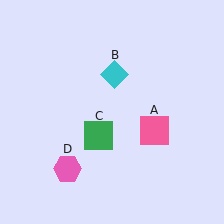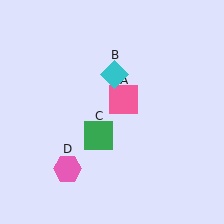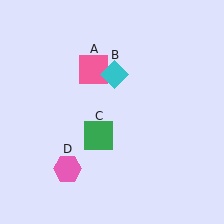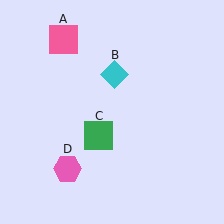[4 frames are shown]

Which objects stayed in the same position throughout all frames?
Cyan diamond (object B) and green square (object C) and pink hexagon (object D) remained stationary.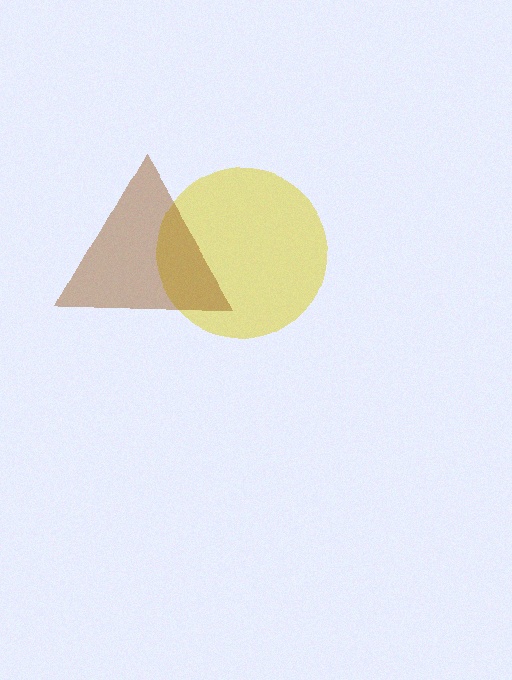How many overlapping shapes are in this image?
There are 2 overlapping shapes in the image.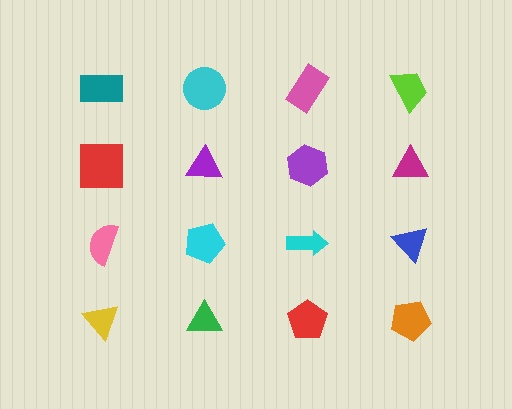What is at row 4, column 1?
A yellow triangle.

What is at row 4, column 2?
A green triangle.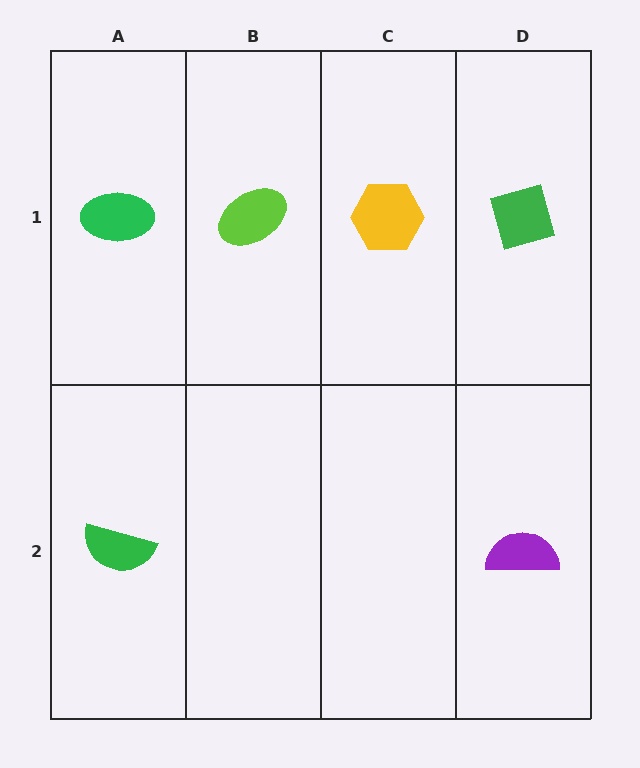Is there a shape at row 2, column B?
No, that cell is empty.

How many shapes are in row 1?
4 shapes.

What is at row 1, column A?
A green ellipse.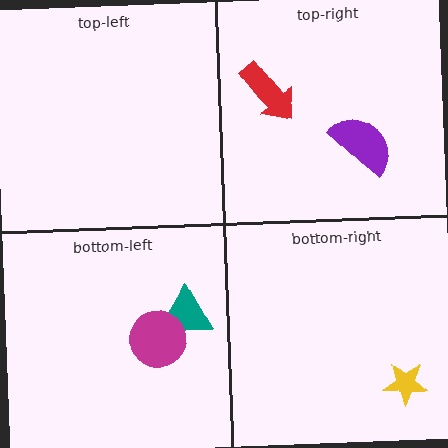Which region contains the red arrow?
The top-right region.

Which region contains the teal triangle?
The bottom-left region.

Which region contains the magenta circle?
The bottom-left region.